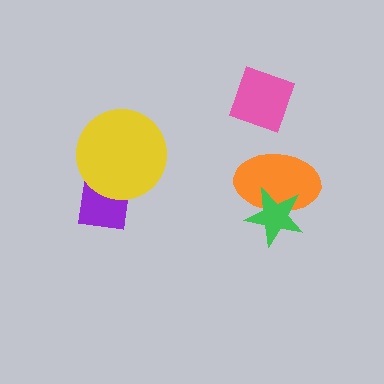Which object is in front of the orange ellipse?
The green star is in front of the orange ellipse.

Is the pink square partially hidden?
No, no other shape covers it.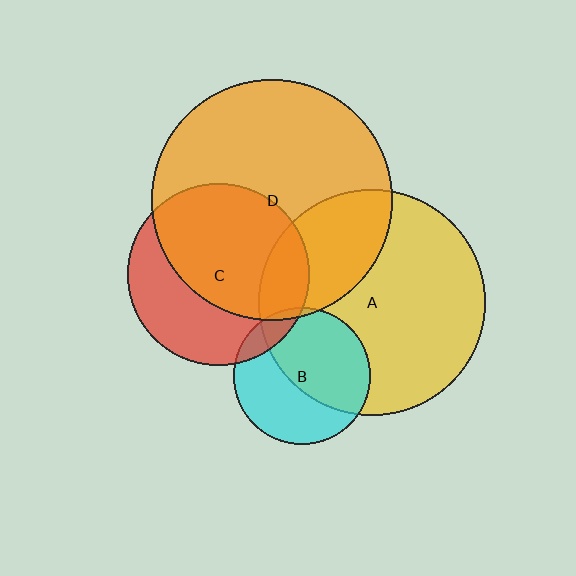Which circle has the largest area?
Circle D (orange).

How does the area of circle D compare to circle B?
Approximately 3.1 times.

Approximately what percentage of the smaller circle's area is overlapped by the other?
Approximately 55%.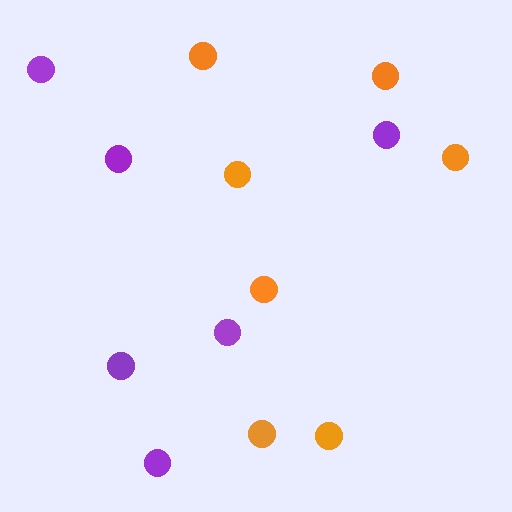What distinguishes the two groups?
There are 2 groups: one group of purple circles (6) and one group of orange circles (7).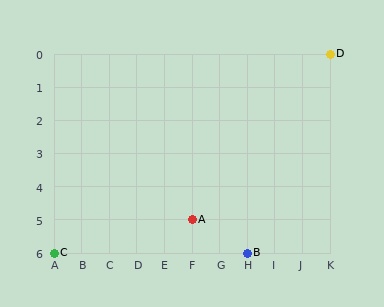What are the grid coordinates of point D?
Point D is at grid coordinates (K, 0).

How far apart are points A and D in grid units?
Points A and D are 5 columns and 5 rows apart (about 7.1 grid units diagonally).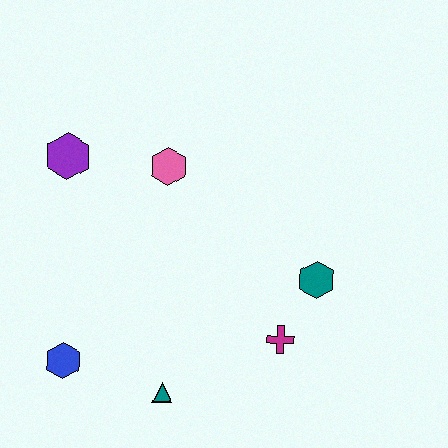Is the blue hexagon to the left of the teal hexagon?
Yes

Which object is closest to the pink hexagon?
The purple hexagon is closest to the pink hexagon.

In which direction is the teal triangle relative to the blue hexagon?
The teal triangle is to the right of the blue hexagon.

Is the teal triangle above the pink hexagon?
No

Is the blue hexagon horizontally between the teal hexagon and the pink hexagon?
No